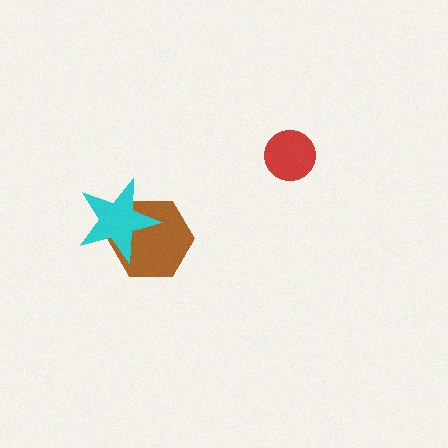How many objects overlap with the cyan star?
1 object overlaps with the cyan star.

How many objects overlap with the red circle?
0 objects overlap with the red circle.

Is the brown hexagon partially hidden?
Yes, it is partially covered by another shape.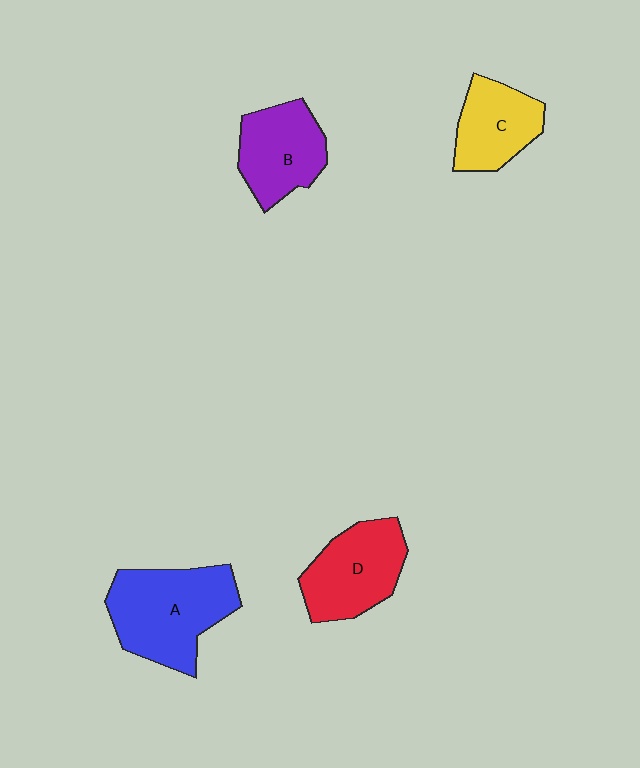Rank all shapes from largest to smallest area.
From largest to smallest: A (blue), D (red), B (purple), C (yellow).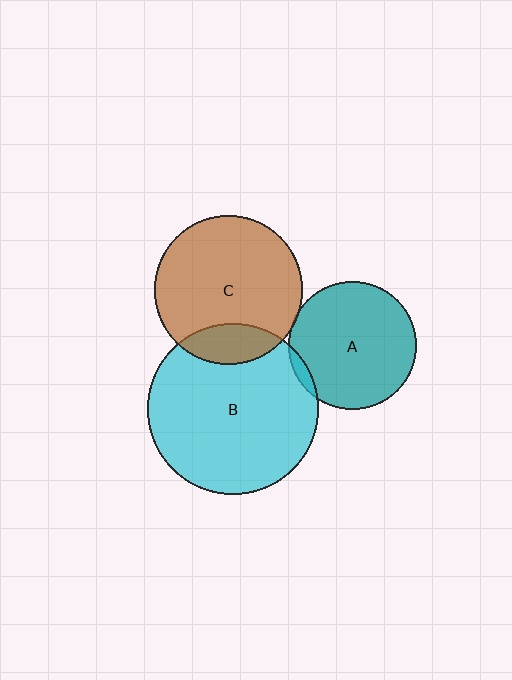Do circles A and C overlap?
Yes.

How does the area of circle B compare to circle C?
Approximately 1.3 times.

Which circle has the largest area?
Circle B (cyan).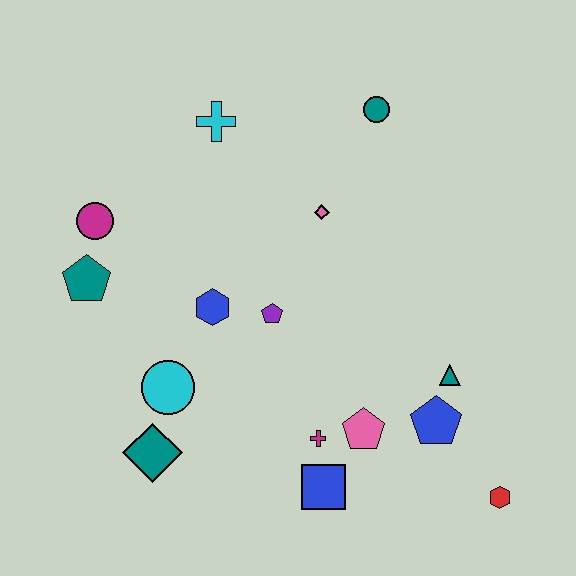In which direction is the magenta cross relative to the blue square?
The magenta cross is above the blue square.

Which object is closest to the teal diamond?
The cyan circle is closest to the teal diamond.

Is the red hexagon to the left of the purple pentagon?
No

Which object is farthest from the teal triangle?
The magenta circle is farthest from the teal triangle.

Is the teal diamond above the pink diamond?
No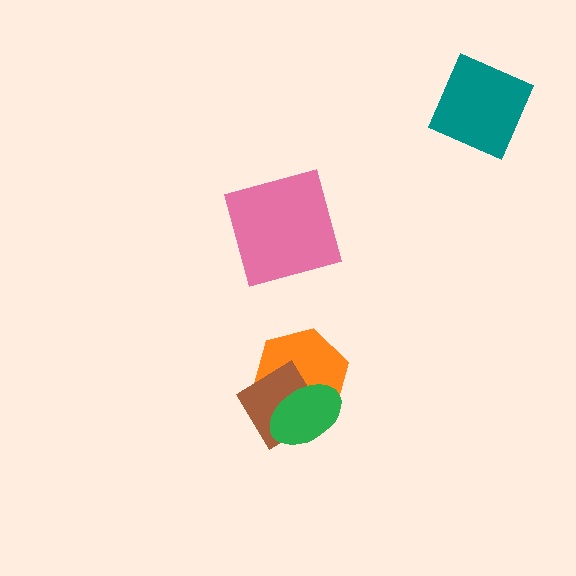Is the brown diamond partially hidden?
Yes, it is partially covered by another shape.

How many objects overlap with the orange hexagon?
2 objects overlap with the orange hexagon.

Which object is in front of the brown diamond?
The green ellipse is in front of the brown diamond.